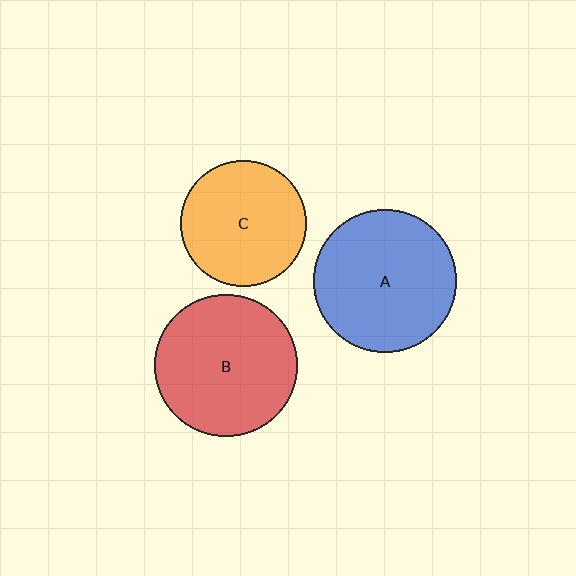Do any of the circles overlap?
No, none of the circles overlap.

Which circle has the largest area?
Circle A (blue).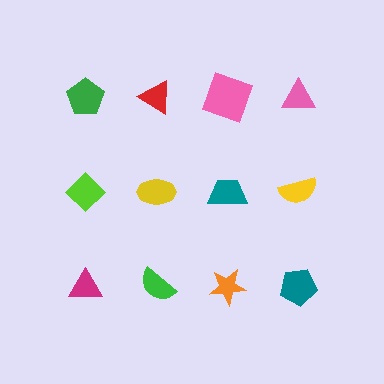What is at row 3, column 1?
A magenta triangle.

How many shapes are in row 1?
4 shapes.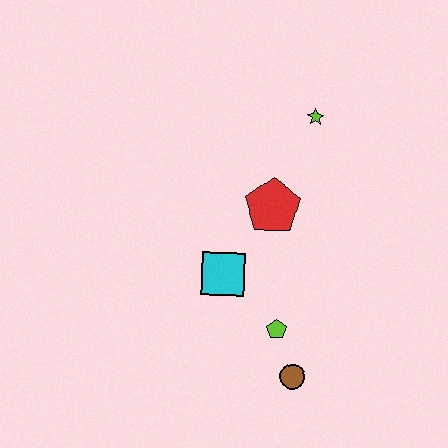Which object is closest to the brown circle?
The lime pentagon is closest to the brown circle.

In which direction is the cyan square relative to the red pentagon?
The cyan square is below the red pentagon.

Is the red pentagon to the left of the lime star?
Yes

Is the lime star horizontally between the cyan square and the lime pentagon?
No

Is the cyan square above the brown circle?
Yes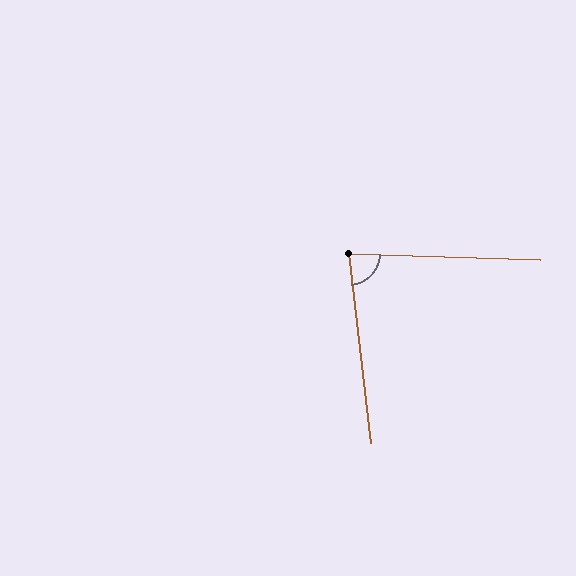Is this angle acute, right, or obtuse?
It is acute.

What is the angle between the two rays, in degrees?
Approximately 82 degrees.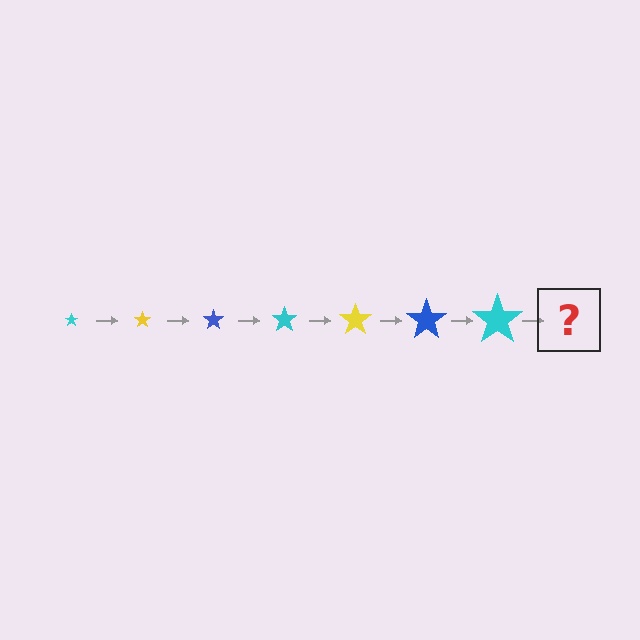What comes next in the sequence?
The next element should be a yellow star, larger than the previous one.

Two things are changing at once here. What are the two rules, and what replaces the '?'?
The two rules are that the star grows larger each step and the color cycles through cyan, yellow, and blue. The '?' should be a yellow star, larger than the previous one.